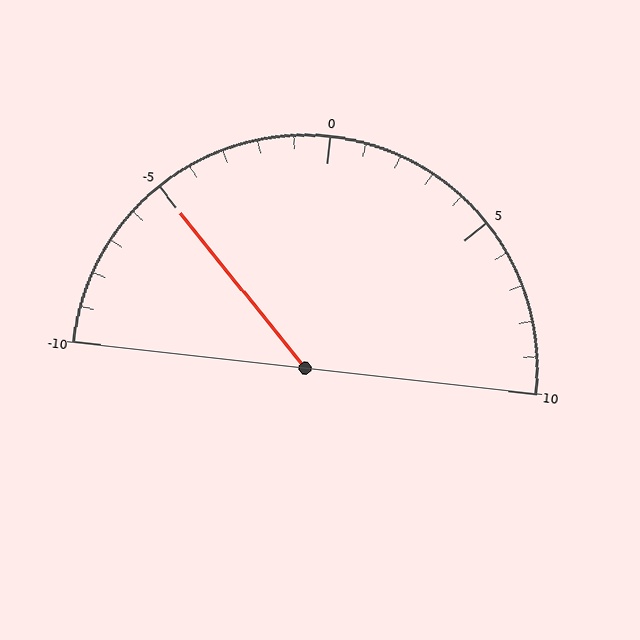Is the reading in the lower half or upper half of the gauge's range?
The reading is in the lower half of the range (-10 to 10).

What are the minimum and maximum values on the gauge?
The gauge ranges from -10 to 10.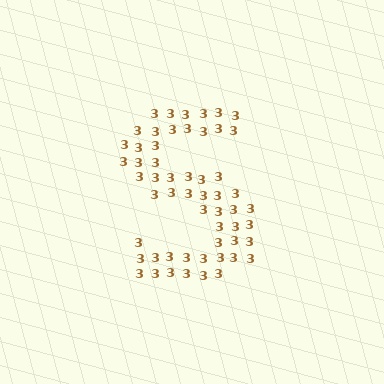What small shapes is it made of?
It is made of small digit 3's.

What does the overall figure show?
The overall figure shows the letter S.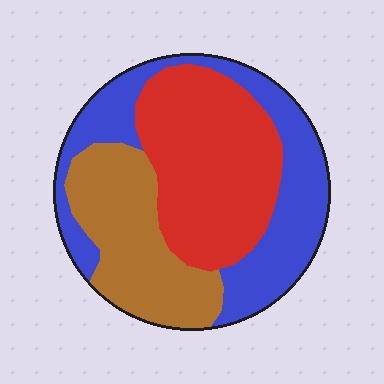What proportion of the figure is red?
Red covers about 35% of the figure.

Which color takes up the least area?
Brown, at roughly 25%.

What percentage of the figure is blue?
Blue takes up about one third (1/3) of the figure.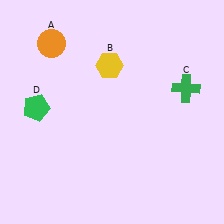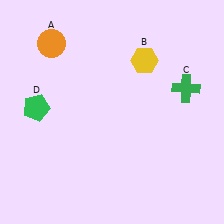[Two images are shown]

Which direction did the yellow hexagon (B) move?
The yellow hexagon (B) moved right.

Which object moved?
The yellow hexagon (B) moved right.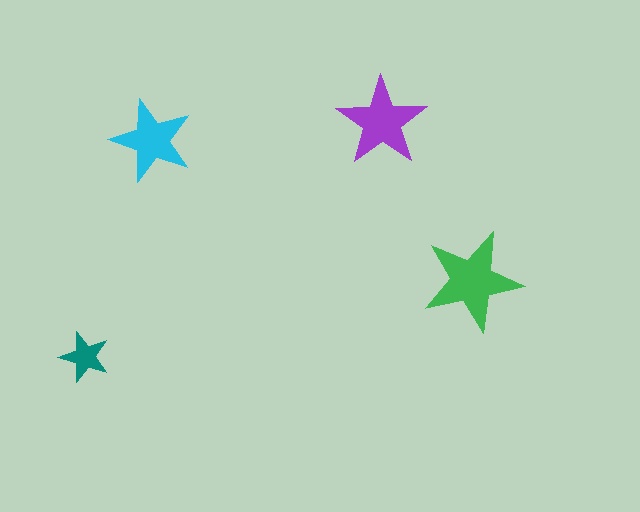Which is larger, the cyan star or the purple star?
The purple one.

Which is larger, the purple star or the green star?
The green one.